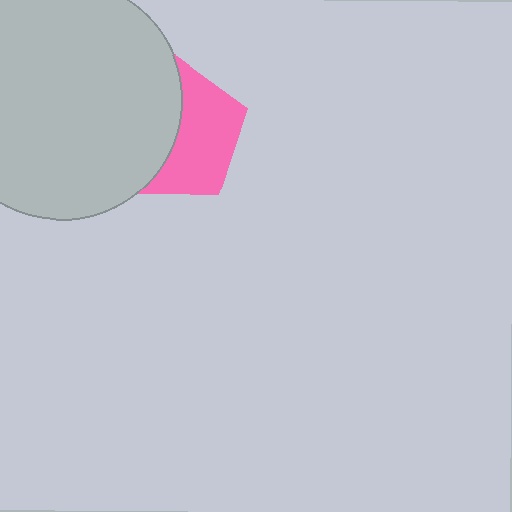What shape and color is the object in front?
The object in front is a light gray circle.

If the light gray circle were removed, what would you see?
You would see the complete pink pentagon.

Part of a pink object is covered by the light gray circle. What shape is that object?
It is a pentagon.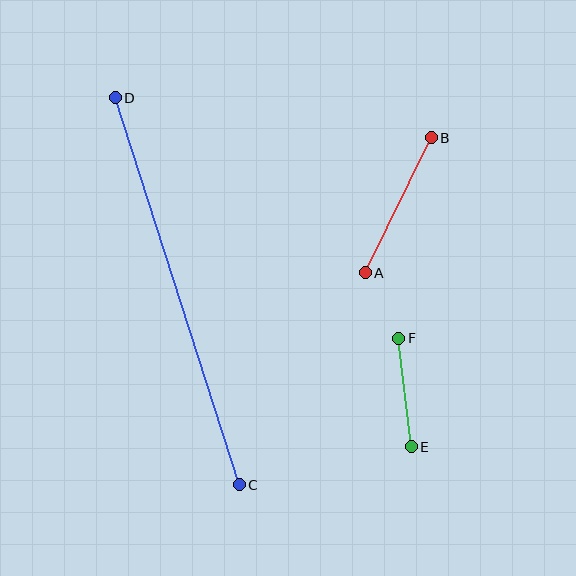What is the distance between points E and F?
The distance is approximately 110 pixels.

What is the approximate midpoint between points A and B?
The midpoint is at approximately (398, 205) pixels.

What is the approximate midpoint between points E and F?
The midpoint is at approximately (405, 393) pixels.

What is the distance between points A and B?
The distance is approximately 150 pixels.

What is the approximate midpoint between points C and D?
The midpoint is at approximately (177, 291) pixels.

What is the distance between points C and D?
The distance is approximately 406 pixels.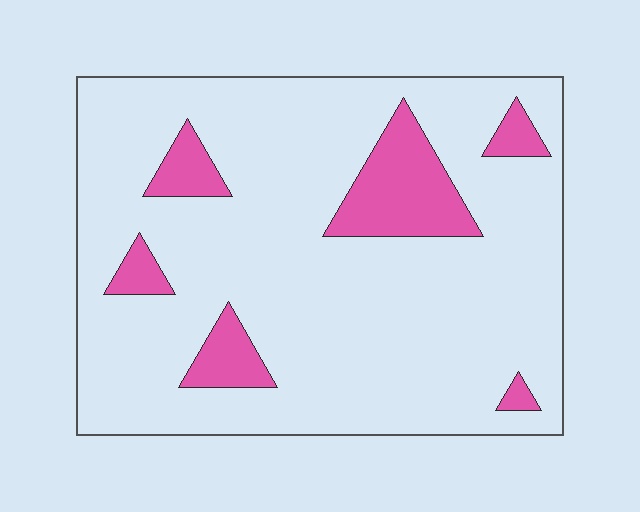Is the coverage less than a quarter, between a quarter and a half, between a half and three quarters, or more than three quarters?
Less than a quarter.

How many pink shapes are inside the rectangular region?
6.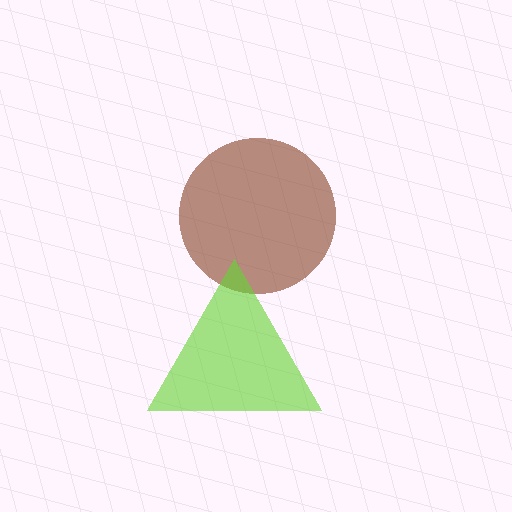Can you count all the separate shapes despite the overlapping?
Yes, there are 2 separate shapes.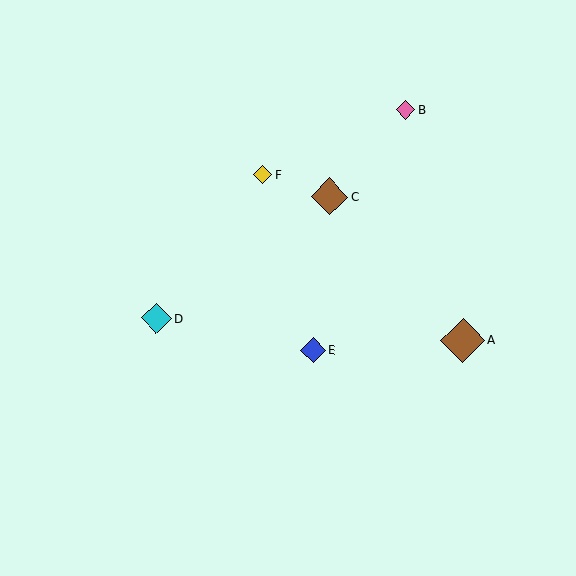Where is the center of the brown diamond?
The center of the brown diamond is at (463, 340).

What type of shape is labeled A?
Shape A is a brown diamond.